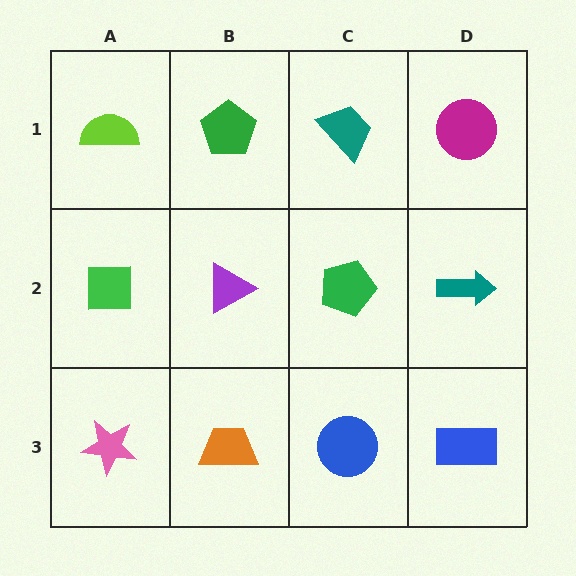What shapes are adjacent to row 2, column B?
A green pentagon (row 1, column B), an orange trapezoid (row 3, column B), a green square (row 2, column A), a green pentagon (row 2, column C).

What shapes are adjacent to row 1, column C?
A green pentagon (row 2, column C), a green pentagon (row 1, column B), a magenta circle (row 1, column D).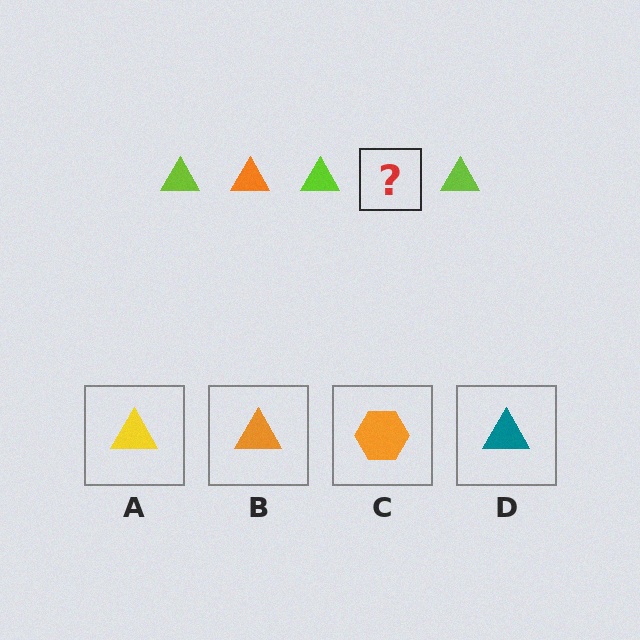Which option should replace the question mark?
Option B.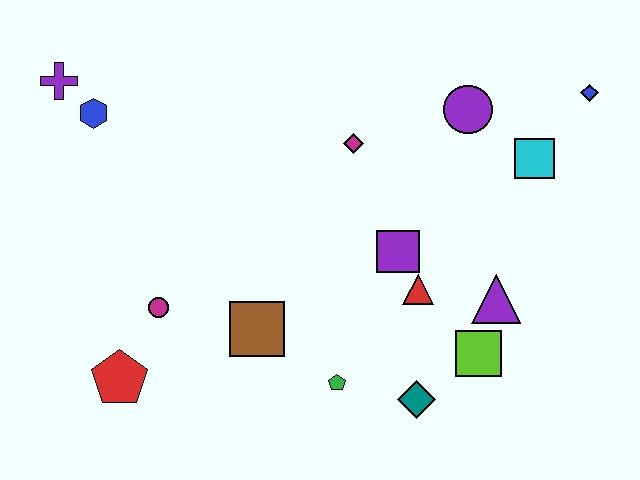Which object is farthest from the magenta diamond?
The red pentagon is farthest from the magenta diamond.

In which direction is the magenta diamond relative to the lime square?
The magenta diamond is above the lime square.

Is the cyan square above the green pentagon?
Yes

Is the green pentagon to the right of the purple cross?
Yes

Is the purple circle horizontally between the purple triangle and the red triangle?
Yes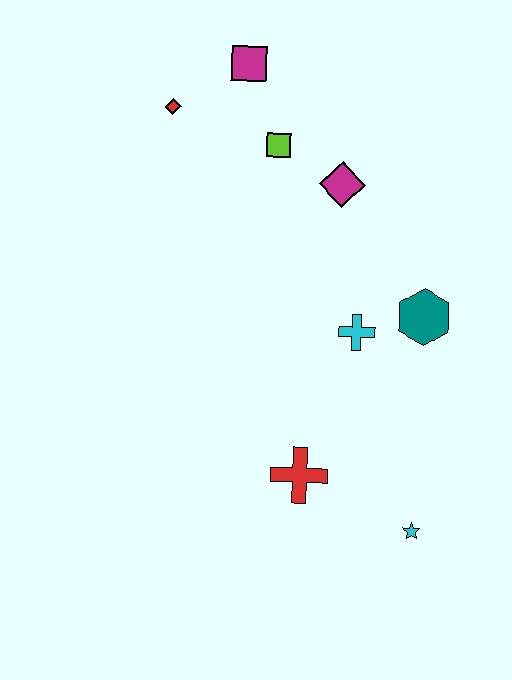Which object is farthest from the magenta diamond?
The cyan star is farthest from the magenta diamond.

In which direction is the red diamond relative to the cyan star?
The red diamond is above the cyan star.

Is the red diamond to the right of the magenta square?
No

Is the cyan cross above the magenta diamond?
No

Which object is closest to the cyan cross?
The teal hexagon is closest to the cyan cross.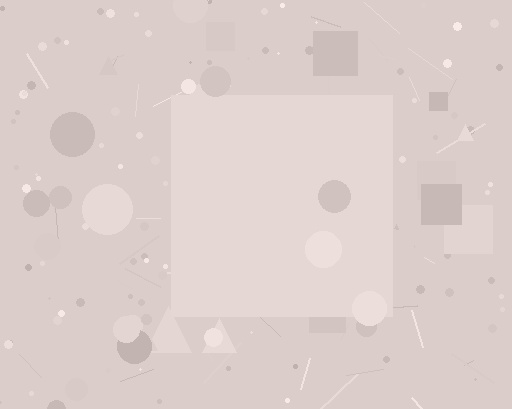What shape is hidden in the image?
A square is hidden in the image.